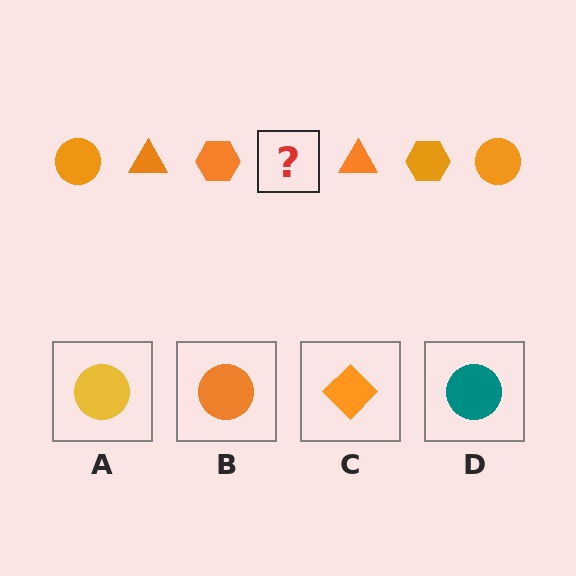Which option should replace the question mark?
Option B.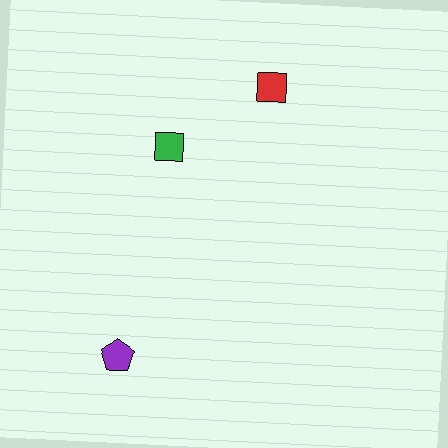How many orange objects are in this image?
There are no orange objects.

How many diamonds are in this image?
There are no diamonds.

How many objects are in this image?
There are 3 objects.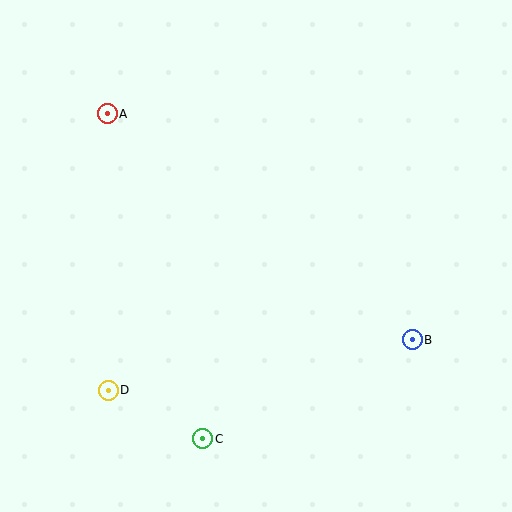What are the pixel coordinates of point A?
Point A is at (107, 114).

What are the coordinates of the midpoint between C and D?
The midpoint between C and D is at (155, 414).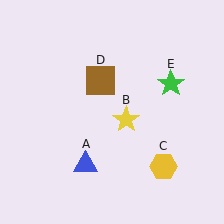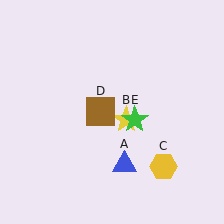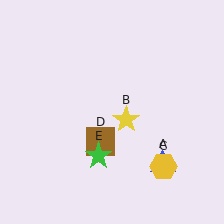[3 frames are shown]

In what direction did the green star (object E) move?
The green star (object E) moved down and to the left.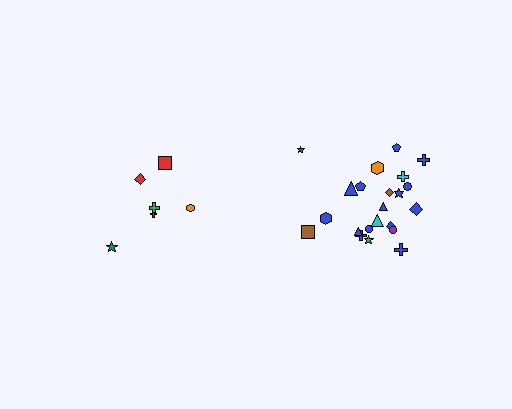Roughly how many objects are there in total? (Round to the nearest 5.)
Roughly 30 objects in total.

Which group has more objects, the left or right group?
The right group.